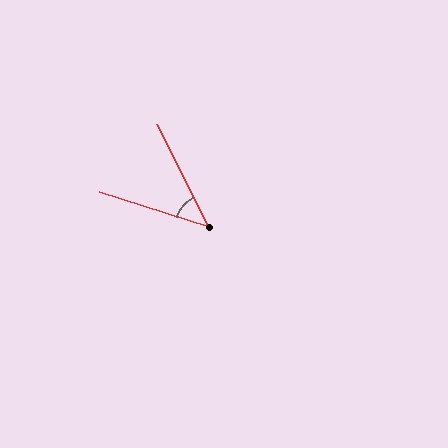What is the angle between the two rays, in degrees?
Approximately 46 degrees.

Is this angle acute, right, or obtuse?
It is acute.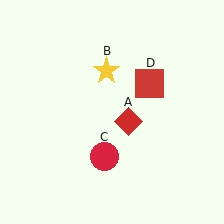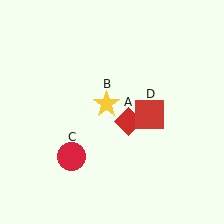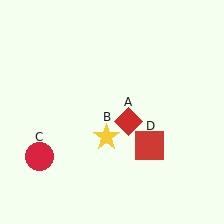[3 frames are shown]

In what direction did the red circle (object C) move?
The red circle (object C) moved left.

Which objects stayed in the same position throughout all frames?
Red diamond (object A) remained stationary.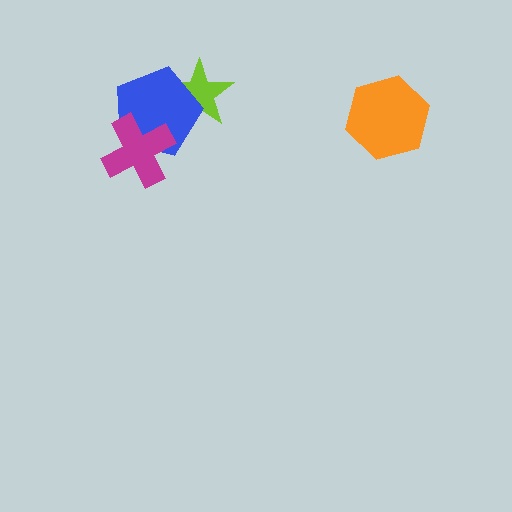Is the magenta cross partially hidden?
No, no other shape covers it.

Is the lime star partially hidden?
Yes, it is partially covered by another shape.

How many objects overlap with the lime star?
1 object overlaps with the lime star.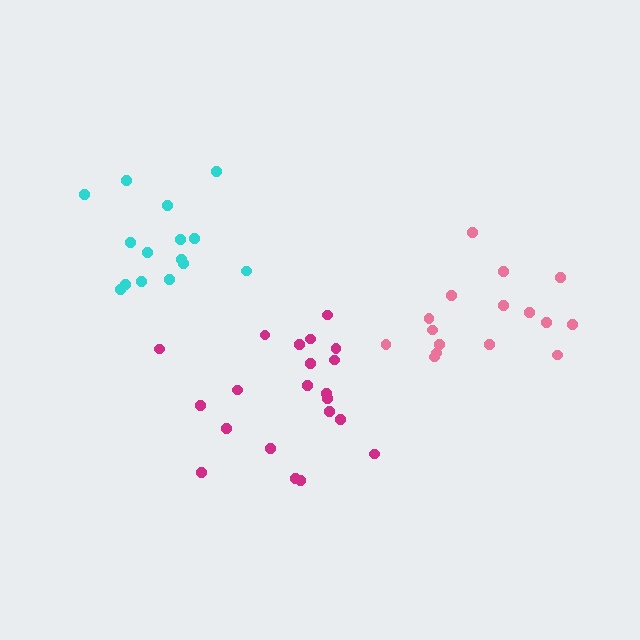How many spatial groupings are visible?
There are 3 spatial groupings.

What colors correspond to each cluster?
The clusters are colored: magenta, pink, cyan.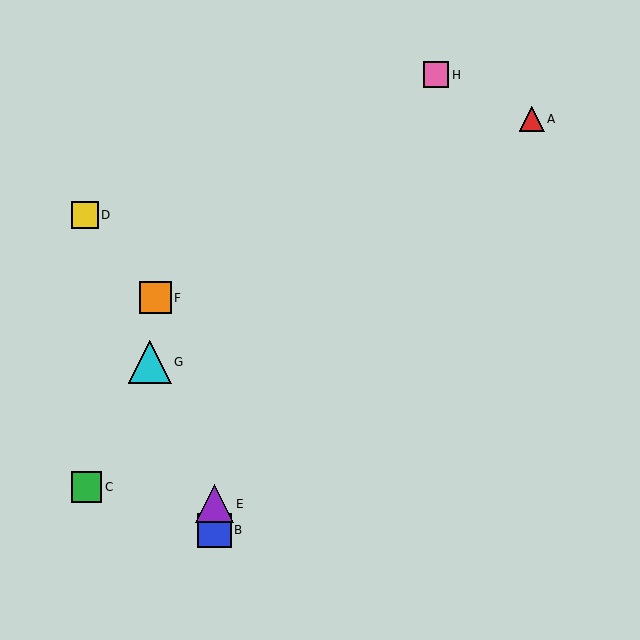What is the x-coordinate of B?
Object B is at x≈214.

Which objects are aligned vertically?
Objects B, E are aligned vertically.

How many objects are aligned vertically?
2 objects (B, E) are aligned vertically.